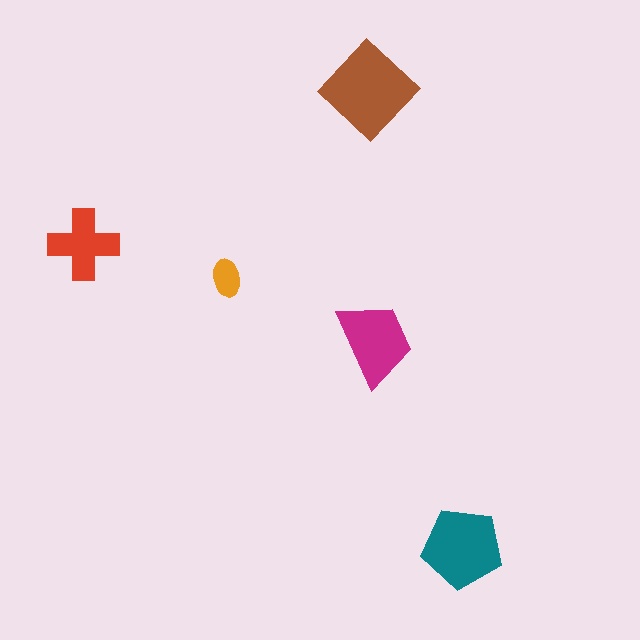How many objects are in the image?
There are 5 objects in the image.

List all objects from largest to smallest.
The brown diamond, the teal pentagon, the magenta trapezoid, the red cross, the orange ellipse.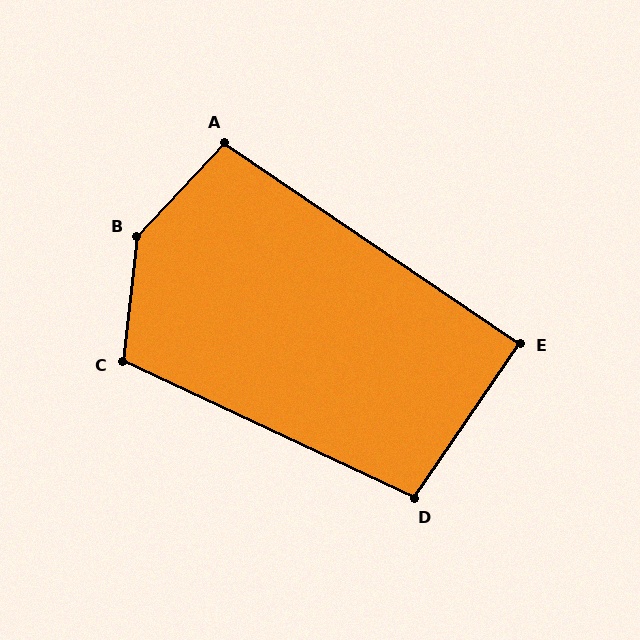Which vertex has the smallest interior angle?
E, at approximately 90 degrees.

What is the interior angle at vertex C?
Approximately 109 degrees (obtuse).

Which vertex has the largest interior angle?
B, at approximately 143 degrees.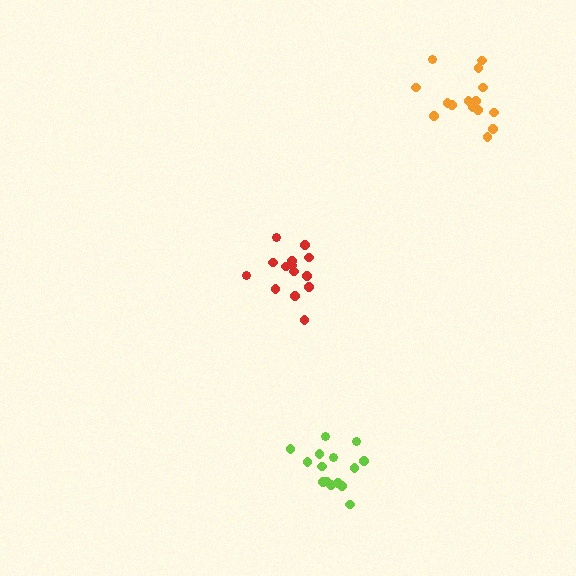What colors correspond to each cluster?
The clusters are colored: red, orange, lime.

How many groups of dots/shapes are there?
There are 3 groups.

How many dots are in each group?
Group 1: 14 dots, Group 2: 16 dots, Group 3: 15 dots (45 total).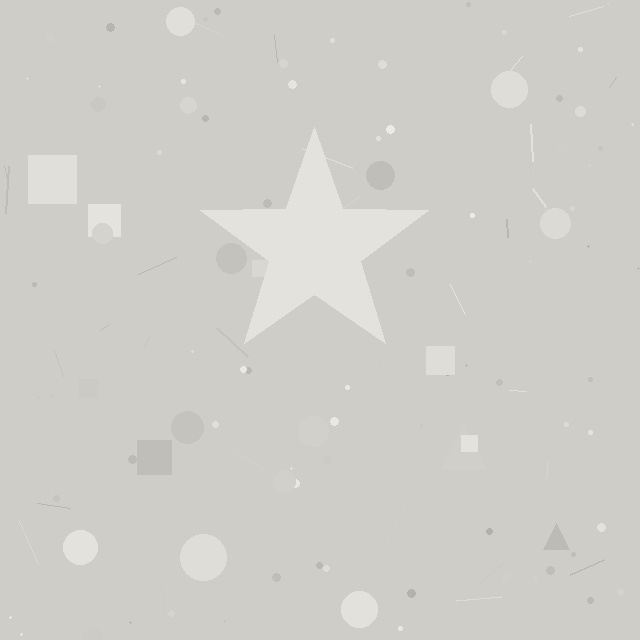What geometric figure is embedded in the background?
A star is embedded in the background.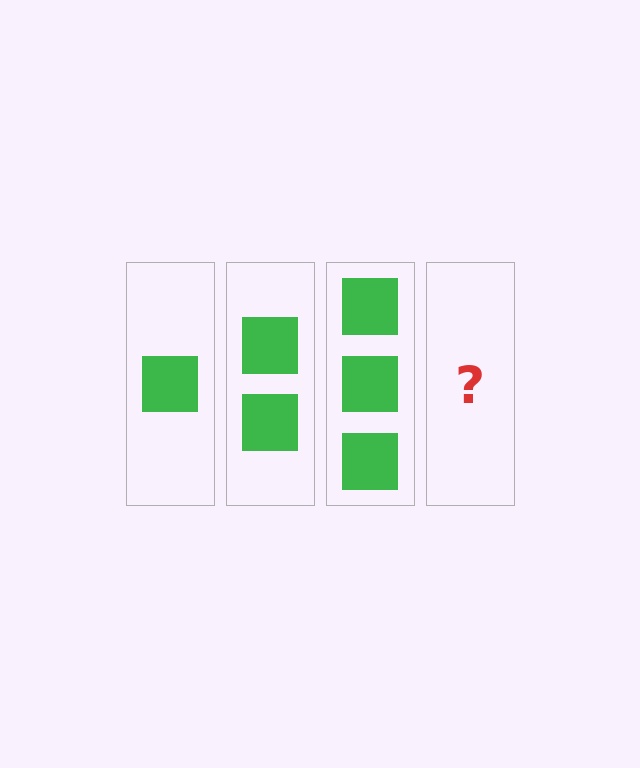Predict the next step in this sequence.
The next step is 4 squares.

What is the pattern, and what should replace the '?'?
The pattern is that each step adds one more square. The '?' should be 4 squares.